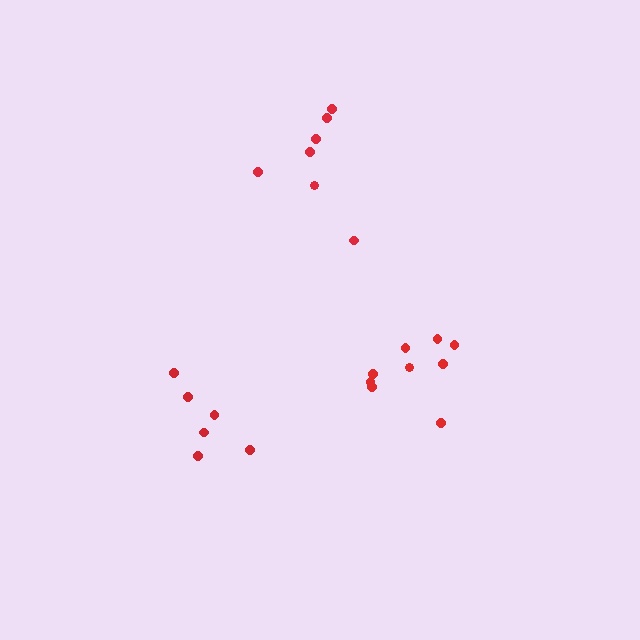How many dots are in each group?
Group 1: 6 dots, Group 2: 9 dots, Group 3: 7 dots (22 total).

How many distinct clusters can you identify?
There are 3 distinct clusters.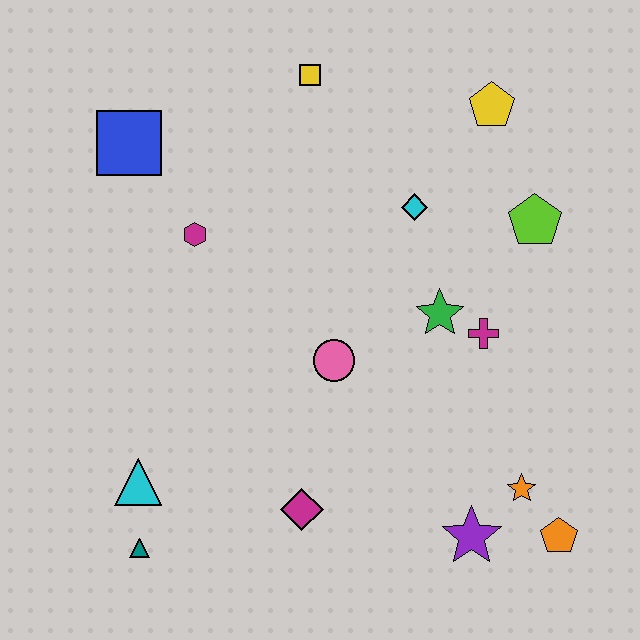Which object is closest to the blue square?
The magenta hexagon is closest to the blue square.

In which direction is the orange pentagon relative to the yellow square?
The orange pentagon is below the yellow square.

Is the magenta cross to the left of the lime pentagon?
Yes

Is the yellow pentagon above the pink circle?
Yes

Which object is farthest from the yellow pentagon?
The teal triangle is farthest from the yellow pentagon.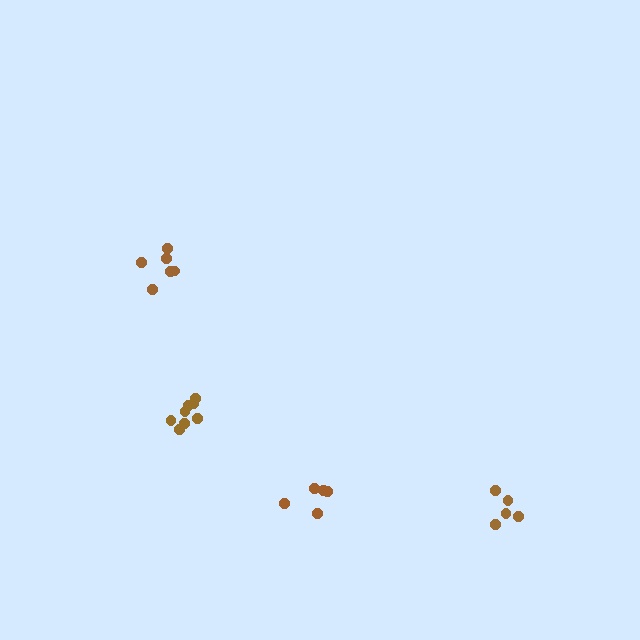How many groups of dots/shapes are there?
There are 4 groups.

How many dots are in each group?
Group 1: 8 dots, Group 2: 6 dots, Group 3: 5 dots, Group 4: 5 dots (24 total).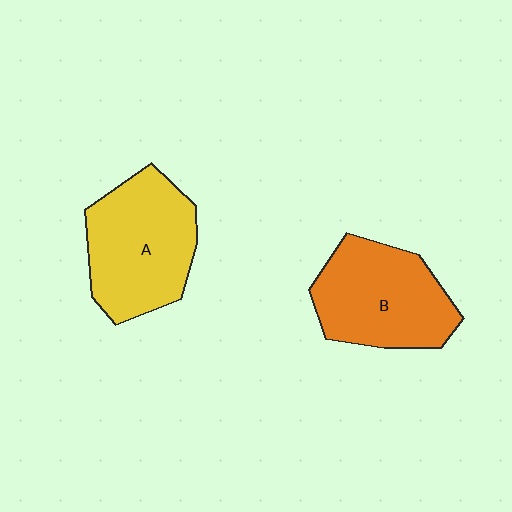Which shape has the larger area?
Shape A (yellow).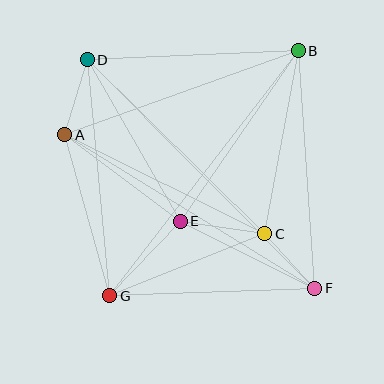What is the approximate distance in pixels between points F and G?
The distance between F and G is approximately 205 pixels.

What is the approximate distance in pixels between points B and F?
The distance between B and F is approximately 238 pixels.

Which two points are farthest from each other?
Points D and F are farthest from each other.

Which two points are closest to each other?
Points C and F are closest to each other.